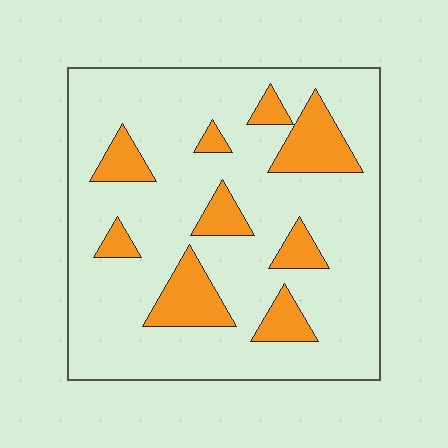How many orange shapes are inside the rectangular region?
9.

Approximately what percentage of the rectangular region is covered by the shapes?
Approximately 20%.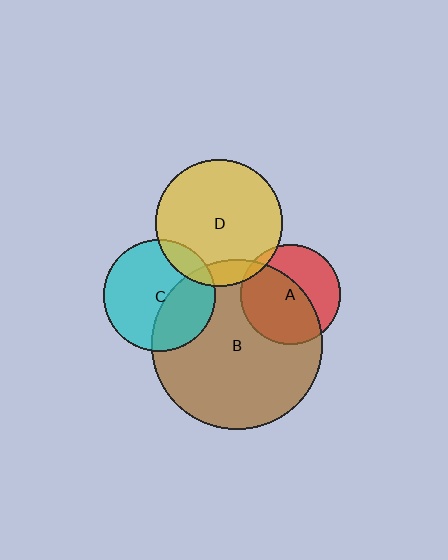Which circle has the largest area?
Circle B (brown).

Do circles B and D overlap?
Yes.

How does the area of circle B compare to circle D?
Approximately 1.8 times.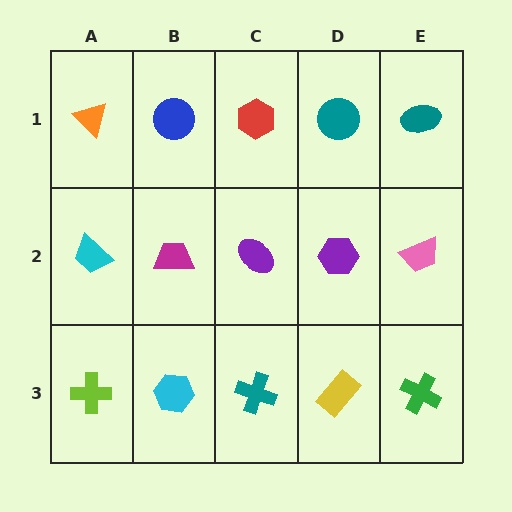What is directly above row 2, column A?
An orange triangle.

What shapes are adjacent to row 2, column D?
A teal circle (row 1, column D), a yellow rectangle (row 3, column D), a purple ellipse (row 2, column C), a pink trapezoid (row 2, column E).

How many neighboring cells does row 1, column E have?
2.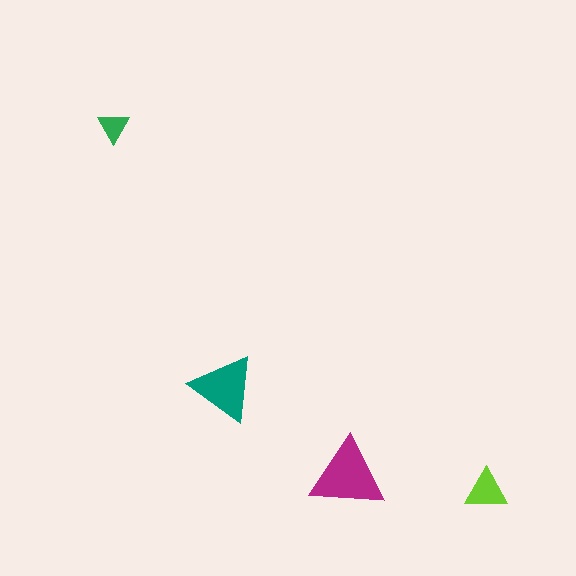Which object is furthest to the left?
The green triangle is leftmost.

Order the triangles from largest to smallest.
the magenta one, the teal one, the lime one, the green one.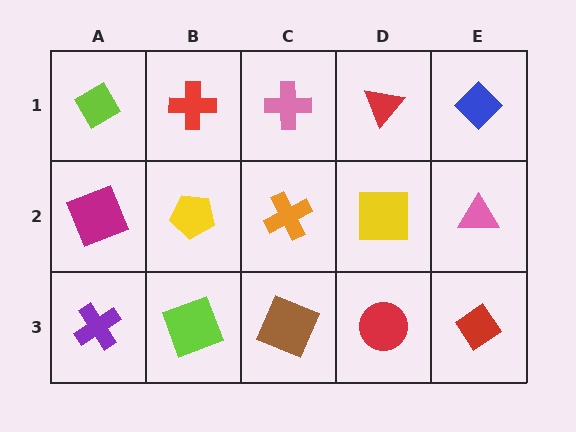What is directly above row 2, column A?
A lime diamond.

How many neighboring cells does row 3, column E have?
2.